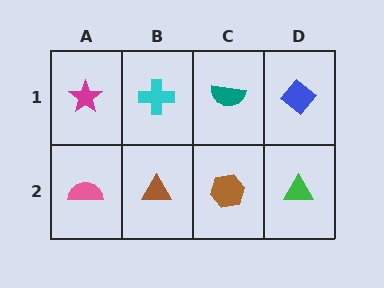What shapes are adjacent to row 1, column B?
A brown triangle (row 2, column B), a magenta star (row 1, column A), a teal semicircle (row 1, column C).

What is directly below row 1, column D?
A green triangle.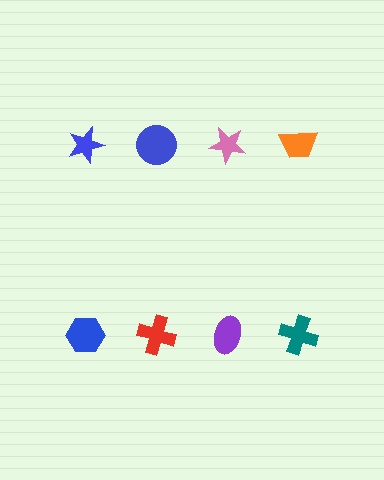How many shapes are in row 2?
4 shapes.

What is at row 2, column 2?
A red cross.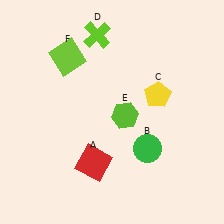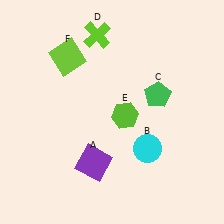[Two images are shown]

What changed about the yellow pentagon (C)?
In Image 1, C is yellow. In Image 2, it changed to green.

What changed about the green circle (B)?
In Image 1, B is green. In Image 2, it changed to cyan.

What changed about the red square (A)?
In Image 1, A is red. In Image 2, it changed to purple.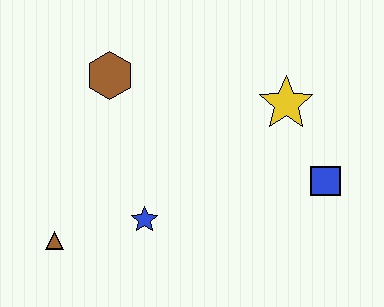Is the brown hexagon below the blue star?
No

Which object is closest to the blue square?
The yellow star is closest to the blue square.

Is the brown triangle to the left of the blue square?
Yes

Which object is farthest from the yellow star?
The brown triangle is farthest from the yellow star.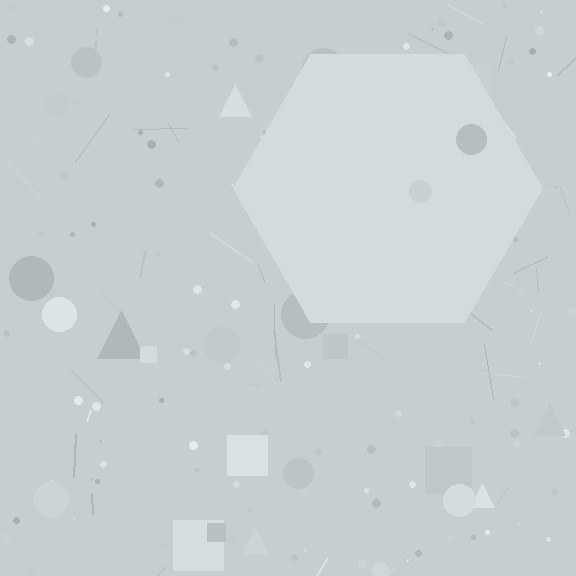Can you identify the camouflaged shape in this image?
The camouflaged shape is a hexagon.